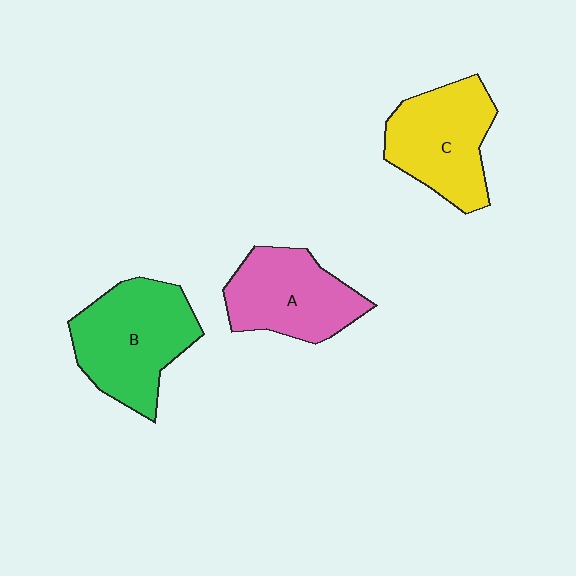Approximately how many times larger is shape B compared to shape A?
Approximately 1.2 times.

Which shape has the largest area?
Shape B (green).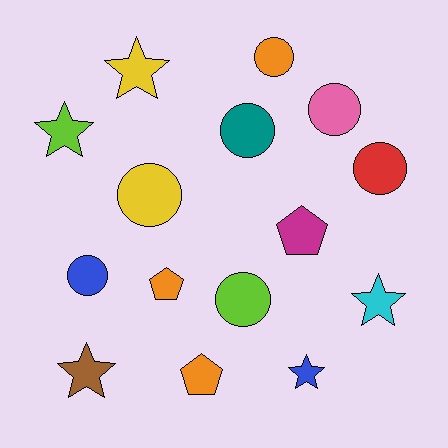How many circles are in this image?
There are 7 circles.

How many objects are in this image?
There are 15 objects.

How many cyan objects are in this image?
There is 1 cyan object.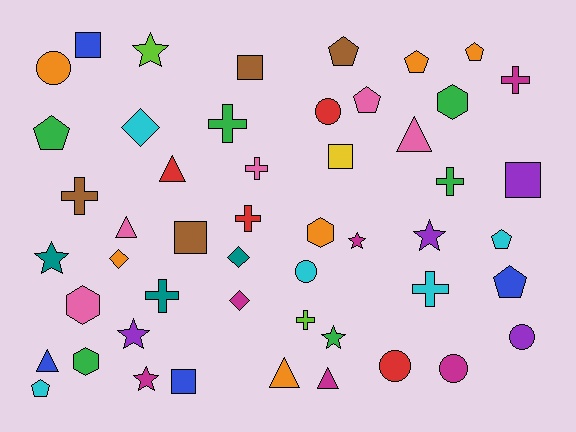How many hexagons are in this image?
There are 4 hexagons.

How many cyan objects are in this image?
There are 5 cyan objects.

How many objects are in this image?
There are 50 objects.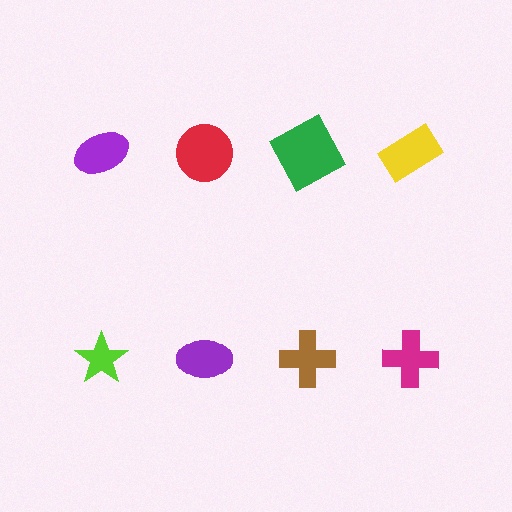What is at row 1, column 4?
A yellow rectangle.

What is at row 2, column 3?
A brown cross.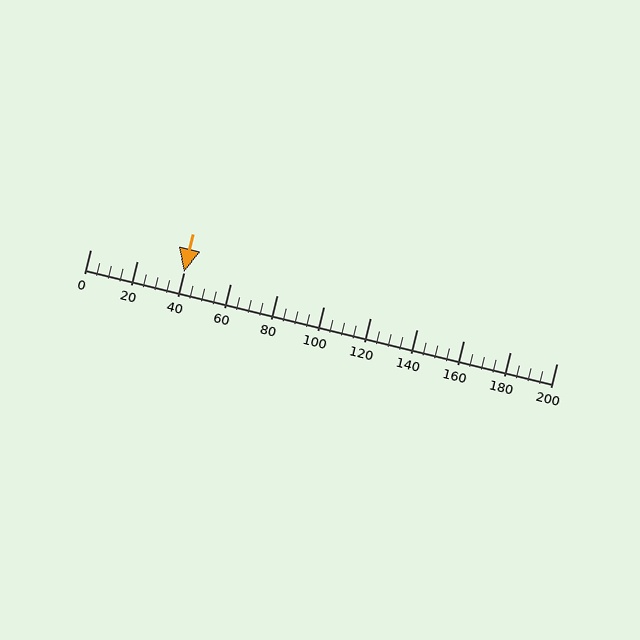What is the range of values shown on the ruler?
The ruler shows values from 0 to 200.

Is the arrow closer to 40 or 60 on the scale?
The arrow is closer to 40.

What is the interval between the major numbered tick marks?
The major tick marks are spaced 20 units apart.